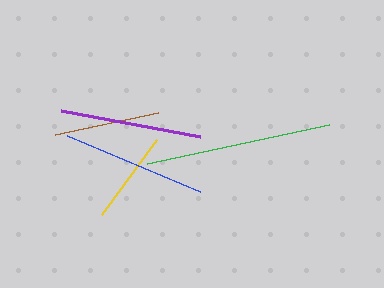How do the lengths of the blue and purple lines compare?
The blue and purple lines are approximately the same length.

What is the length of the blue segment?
The blue segment is approximately 144 pixels long.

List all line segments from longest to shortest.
From longest to shortest: green, blue, purple, brown, yellow.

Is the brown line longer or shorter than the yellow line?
The brown line is longer than the yellow line.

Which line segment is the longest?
The green line is the longest at approximately 186 pixels.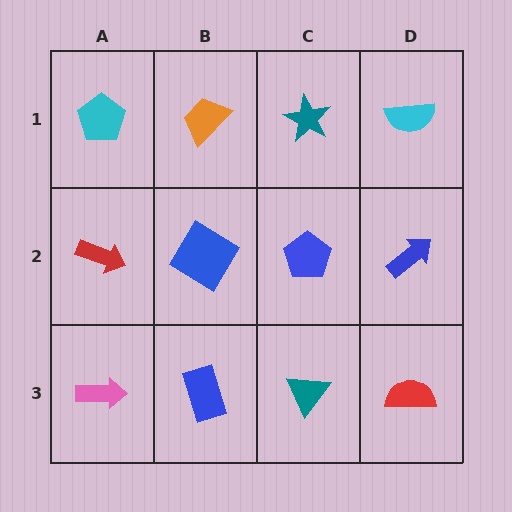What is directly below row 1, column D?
A blue arrow.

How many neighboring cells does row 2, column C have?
4.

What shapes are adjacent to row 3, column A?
A red arrow (row 2, column A), a blue rectangle (row 3, column B).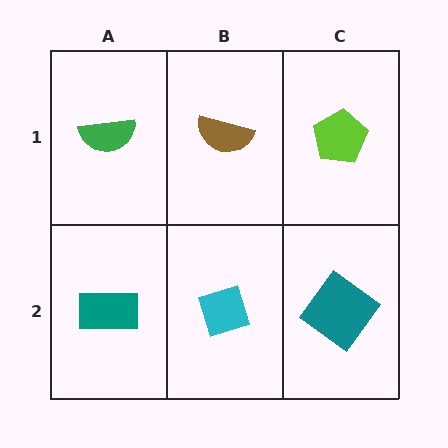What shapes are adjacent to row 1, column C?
A teal diamond (row 2, column C), a brown semicircle (row 1, column B).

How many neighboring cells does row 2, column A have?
2.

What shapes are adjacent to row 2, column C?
A lime pentagon (row 1, column C), a cyan diamond (row 2, column B).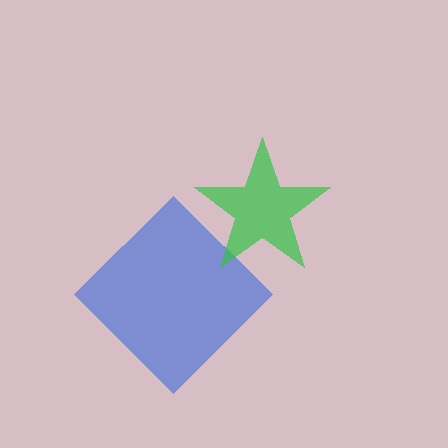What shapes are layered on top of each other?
The layered shapes are: a blue diamond, a green star.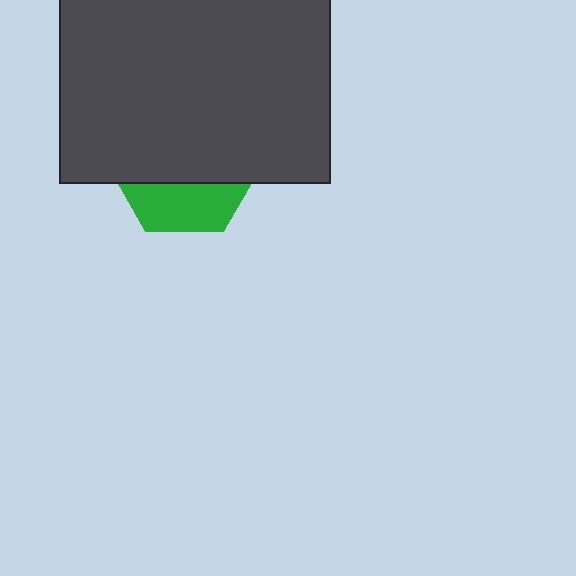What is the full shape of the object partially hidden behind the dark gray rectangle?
The partially hidden object is a green hexagon.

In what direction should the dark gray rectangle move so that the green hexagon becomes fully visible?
The dark gray rectangle should move up. That is the shortest direction to clear the overlap and leave the green hexagon fully visible.